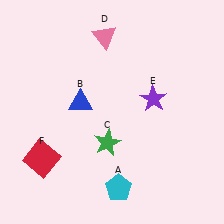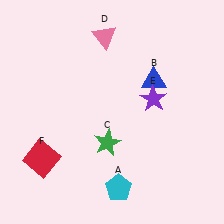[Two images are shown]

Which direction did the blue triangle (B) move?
The blue triangle (B) moved right.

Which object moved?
The blue triangle (B) moved right.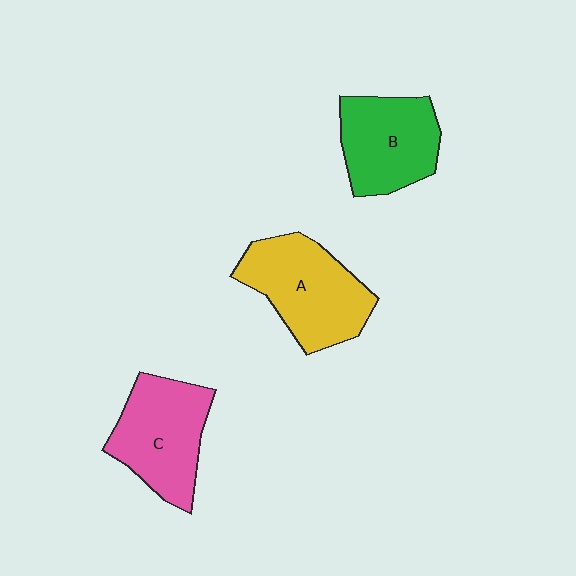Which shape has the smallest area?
Shape B (green).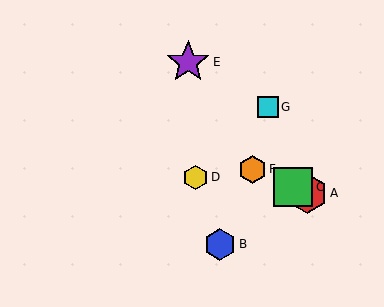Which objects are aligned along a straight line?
Objects A, C, F are aligned along a straight line.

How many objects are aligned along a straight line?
3 objects (A, C, F) are aligned along a straight line.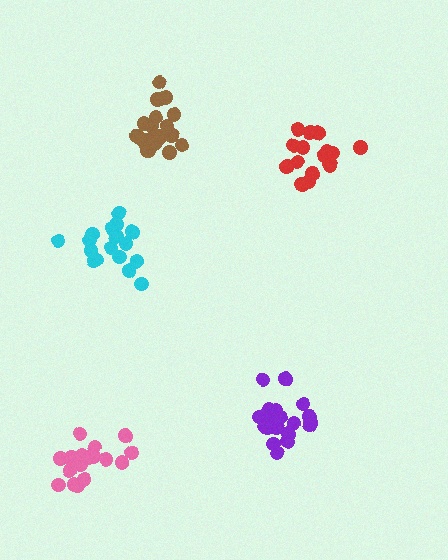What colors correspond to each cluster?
The clusters are colored: red, brown, cyan, pink, purple.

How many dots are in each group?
Group 1: 17 dots, Group 2: 21 dots, Group 3: 18 dots, Group 4: 18 dots, Group 5: 21 dots (95 total).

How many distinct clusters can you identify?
There are 5 distinct clusters.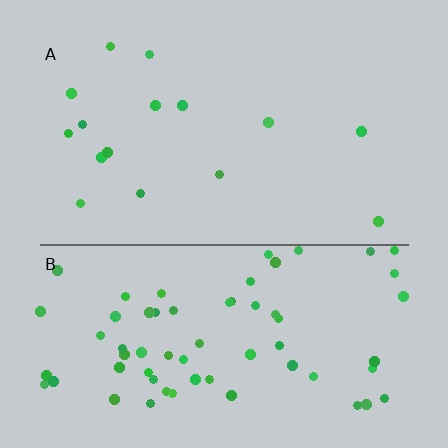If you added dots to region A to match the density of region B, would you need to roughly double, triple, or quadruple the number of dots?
Approximately quadruple.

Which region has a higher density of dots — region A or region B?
B (the bottom).